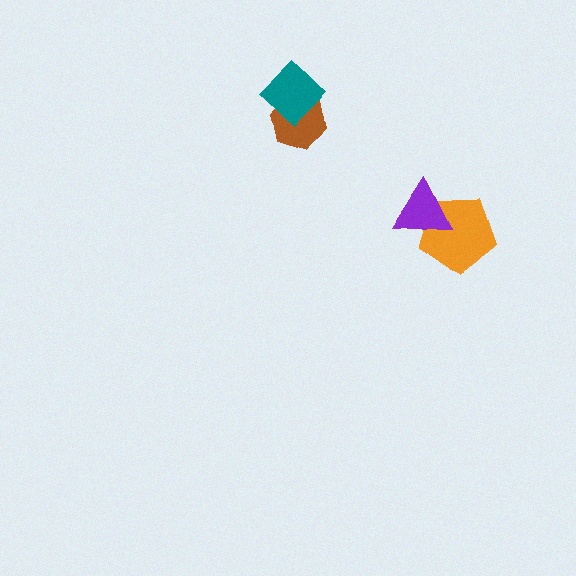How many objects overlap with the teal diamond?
1 object overlaps with the teal diamond.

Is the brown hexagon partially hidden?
Yes, it is partially covered by another shape.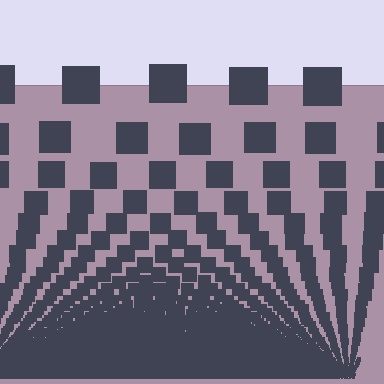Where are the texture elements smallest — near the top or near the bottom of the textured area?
Near the bottom.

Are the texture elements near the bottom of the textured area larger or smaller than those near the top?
Smaller. The gradient is inverted — elements near the bottom are smaller and denser.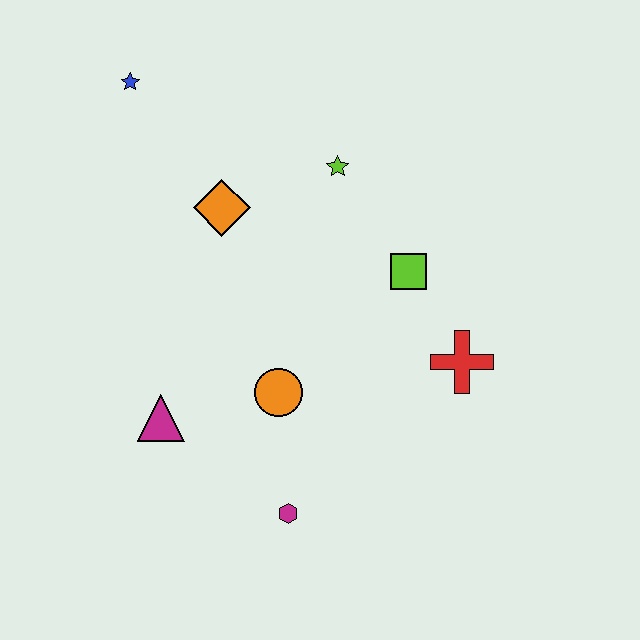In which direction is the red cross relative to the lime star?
The red cross is below the lime star.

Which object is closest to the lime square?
The red cross is closest to the lime square.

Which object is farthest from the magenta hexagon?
The blue star is farthest from the magenta hexagon.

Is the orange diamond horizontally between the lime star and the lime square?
No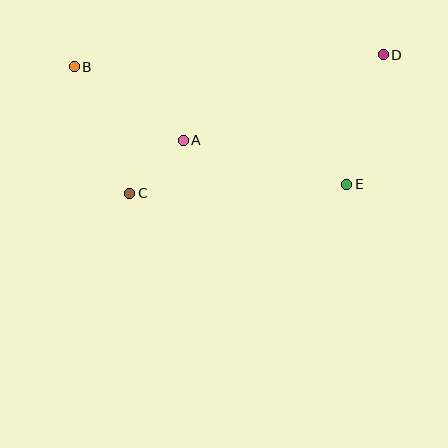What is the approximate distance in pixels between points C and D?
The distance between C and D is approximately 289 pixels.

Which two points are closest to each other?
Points A and C are closest to each other.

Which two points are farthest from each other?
Points B and D are farthest from each other.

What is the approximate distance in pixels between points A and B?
The distance between A and B is approximately 131 pixels.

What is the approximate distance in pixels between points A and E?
The distance between A and E is approximately 169 pixels.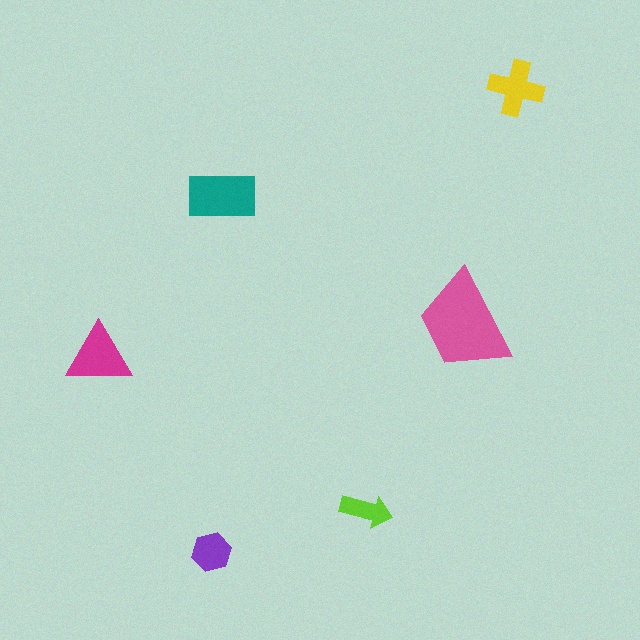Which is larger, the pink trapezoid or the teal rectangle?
The pink trapezoid.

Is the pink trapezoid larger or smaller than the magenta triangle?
Larger.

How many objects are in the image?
There are 6 objects in the image.